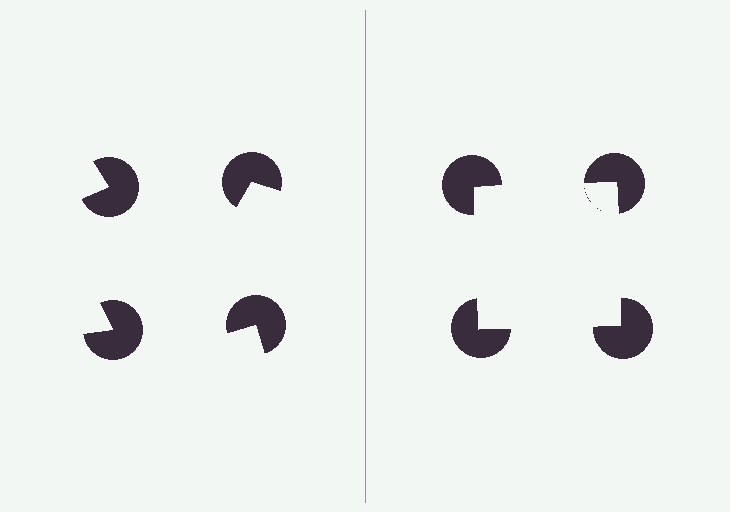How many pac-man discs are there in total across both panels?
8 — 4 on each side.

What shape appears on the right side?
An illusory square.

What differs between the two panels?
The pac-man discs are positioned identically on both sides; only the wedge orientations differ. On the right they align to a square; on the left they are misaligned.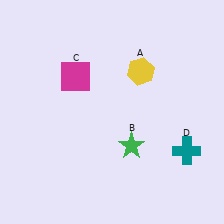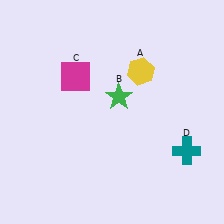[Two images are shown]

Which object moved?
The green star (B) moved up.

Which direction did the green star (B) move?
The green star (B) moved up.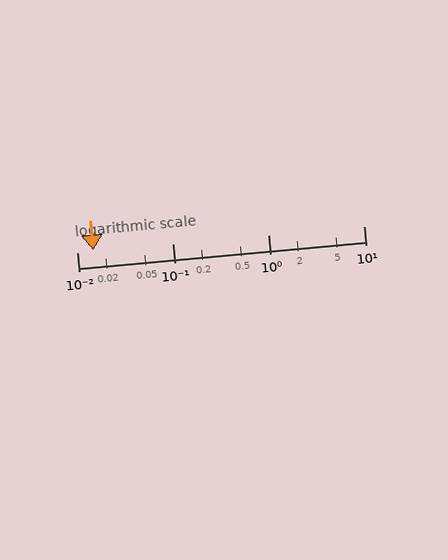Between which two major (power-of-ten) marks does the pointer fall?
The pointer is between 0.01 and 0.1.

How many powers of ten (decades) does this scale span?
The scale spans 3 decades, from 0.01 to 10.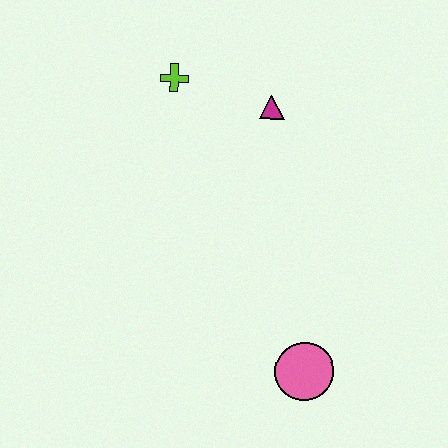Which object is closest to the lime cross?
The magenta triangle is closest to the lime cross.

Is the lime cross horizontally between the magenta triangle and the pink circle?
No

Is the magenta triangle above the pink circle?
Yes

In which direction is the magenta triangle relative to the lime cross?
The magenta triangle is to the right of the lime cross.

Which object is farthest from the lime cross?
The pink circle is farthest from the lime cross.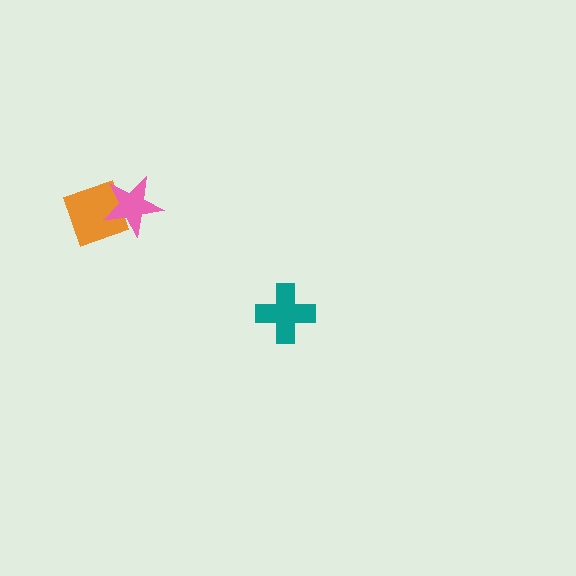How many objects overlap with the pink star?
1 object overlaps with the pink star.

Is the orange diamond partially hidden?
Yes, it is partially covered by another shape.